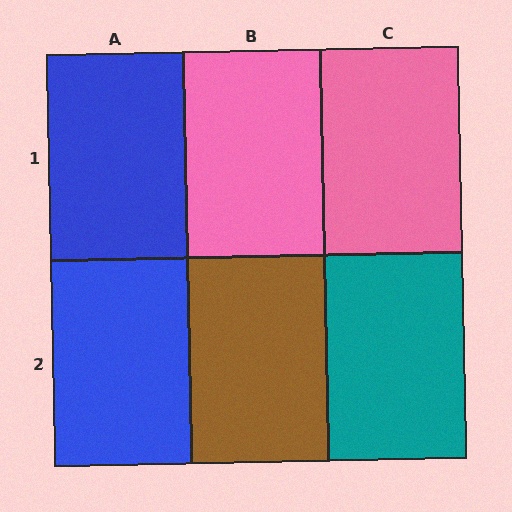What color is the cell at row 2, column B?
Brown.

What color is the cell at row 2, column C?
Teal.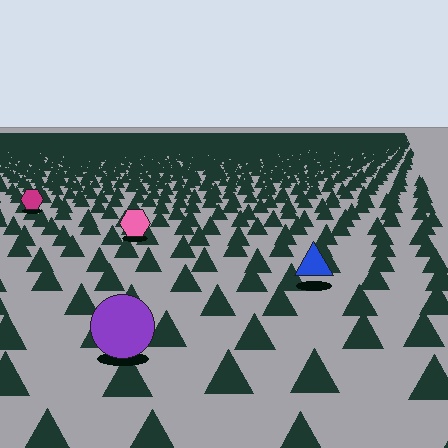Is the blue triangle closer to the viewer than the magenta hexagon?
Yes. The blue triangle is closer — you can tell from the texture gradient: the ground texture is coarser near it.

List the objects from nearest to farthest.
From nearest to farthest: the purple circle, the blue triangle, the pink hexagon, the magenta hexagon.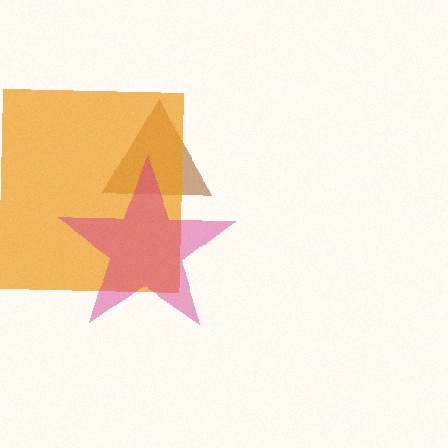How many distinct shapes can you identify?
There are 3 distinct shapes: a brown triangle, an orange square, a magenta star.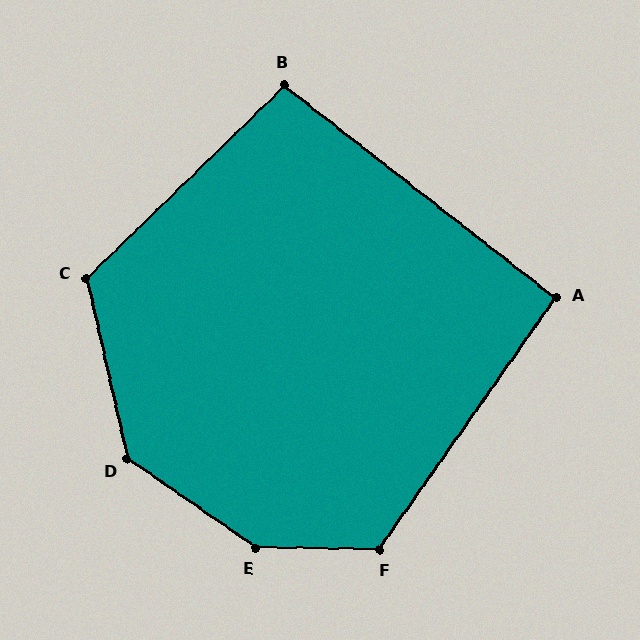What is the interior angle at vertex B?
Approximately 98 degrees (obtuse).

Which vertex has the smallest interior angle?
A, at approximately 93 degrees.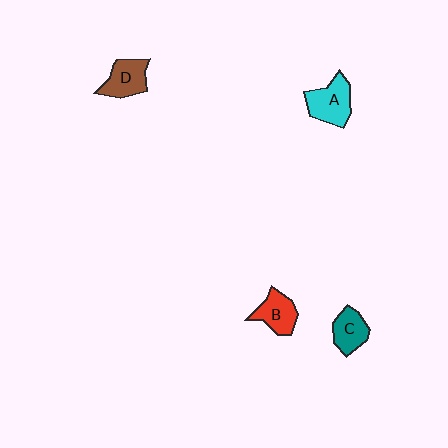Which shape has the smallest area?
Shape C (teal).